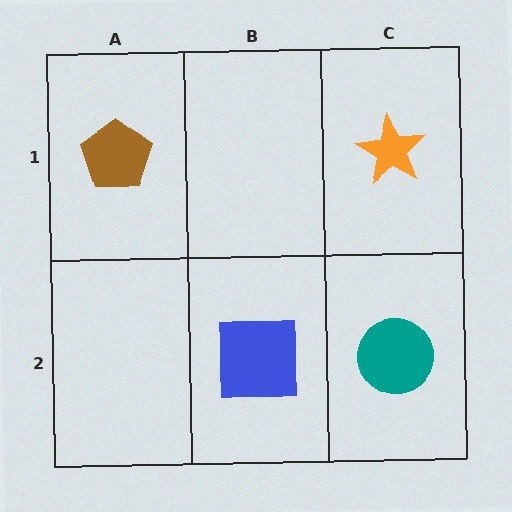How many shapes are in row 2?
2 shapes.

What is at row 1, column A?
A brown pentagon.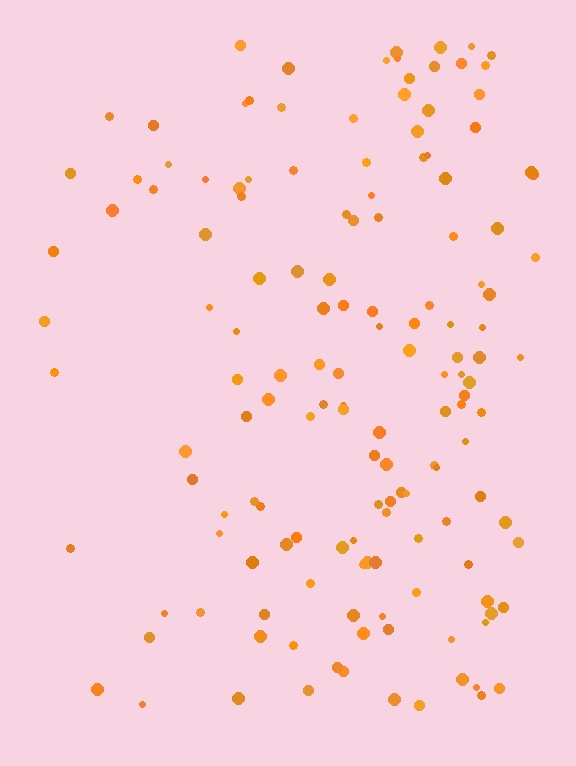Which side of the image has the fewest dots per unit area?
The left.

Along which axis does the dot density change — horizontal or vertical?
Horizontal.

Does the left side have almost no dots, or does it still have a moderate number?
Still a moderate number, just noticeably fewer than the right.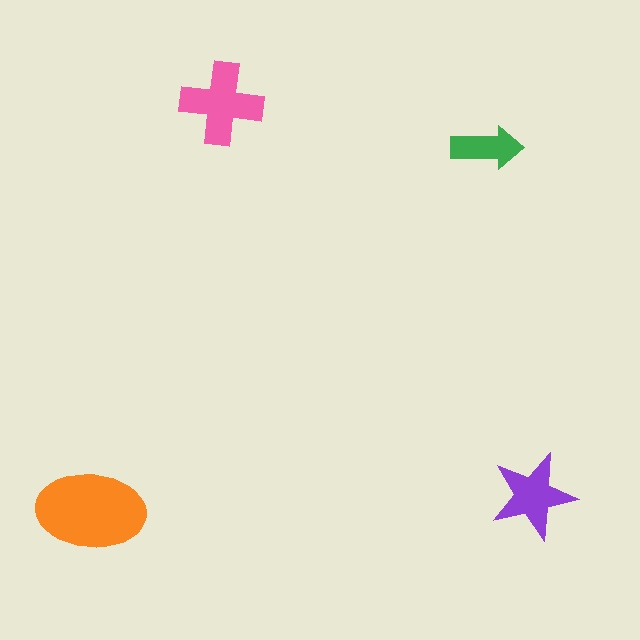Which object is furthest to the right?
The purple star is rightmost.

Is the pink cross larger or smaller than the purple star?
Larger.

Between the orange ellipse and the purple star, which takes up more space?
The orange ellipse.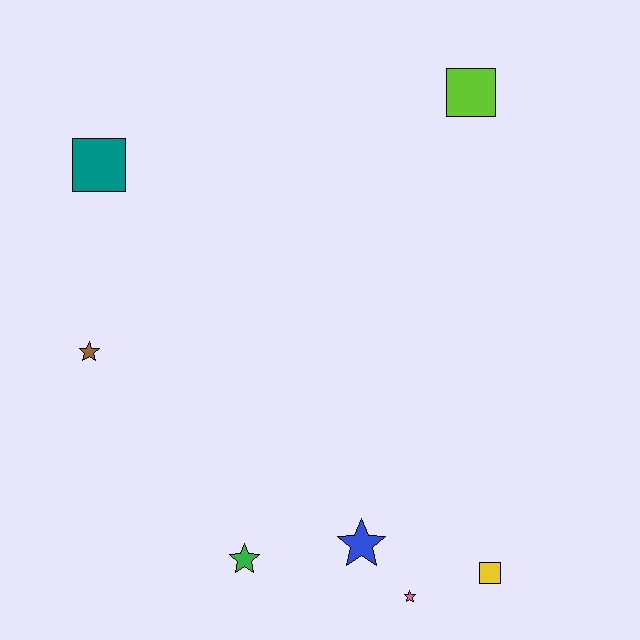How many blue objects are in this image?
There is 1 blue object.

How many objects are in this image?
There are 7 objects.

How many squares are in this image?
There are 3 squares.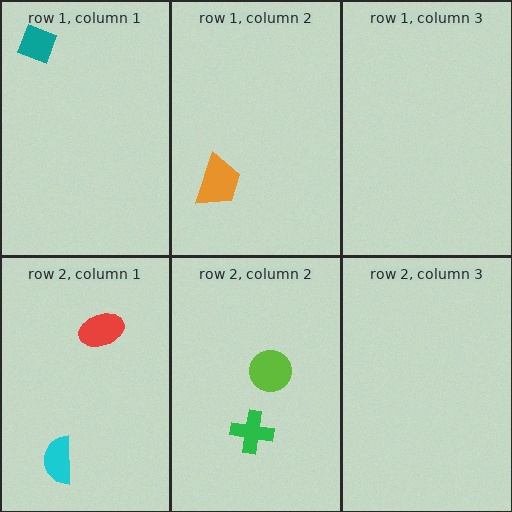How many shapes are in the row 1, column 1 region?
1.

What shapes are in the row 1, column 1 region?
The teal diamond.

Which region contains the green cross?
The row 2, column 2 region.